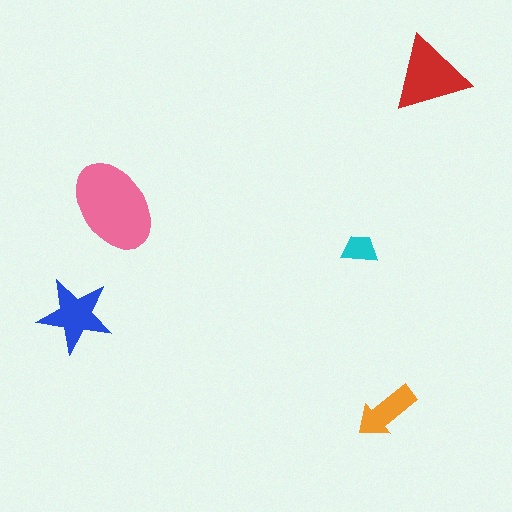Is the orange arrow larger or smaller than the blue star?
Smaller.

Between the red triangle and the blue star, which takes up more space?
The red triangle.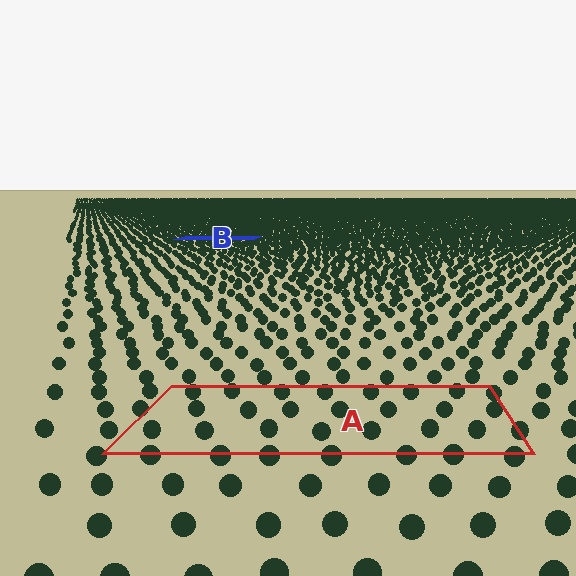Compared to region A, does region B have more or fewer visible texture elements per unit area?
Region B has more texture elements per unit area — they are packed more densely because it is farther away.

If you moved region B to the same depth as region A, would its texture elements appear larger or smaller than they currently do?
They would appear larger. At a closer depth, the same texture elements are projected at a bigger on-screen size.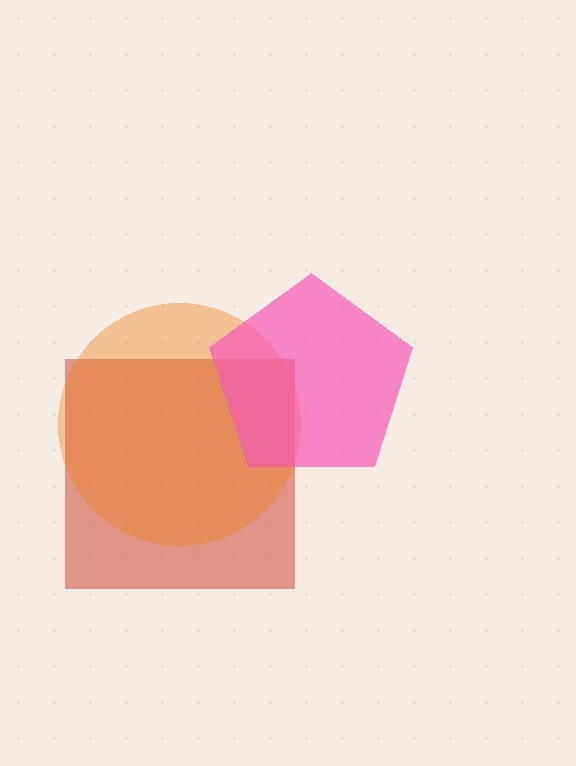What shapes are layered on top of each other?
The layered shapes are: a red square, an orange circle, a pink pentagon.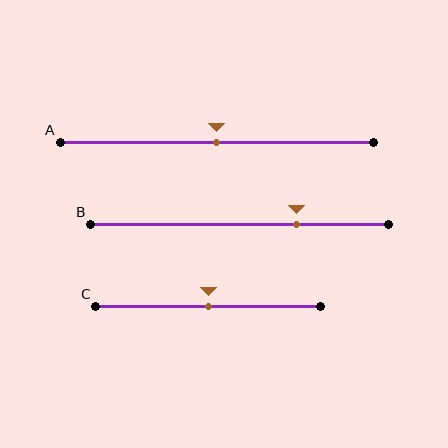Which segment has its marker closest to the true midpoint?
Segment A has its marker closest to the true midpoint.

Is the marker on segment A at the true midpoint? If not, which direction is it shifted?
Yes, the marker on segment A is at the true midpoint.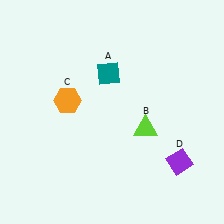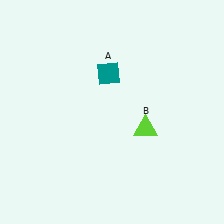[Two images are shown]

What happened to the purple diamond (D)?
The purple diamond (D) was removed in Image 2. It was in the bottom-right area of Image 1.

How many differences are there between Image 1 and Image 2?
There are 2 differences between the two images.